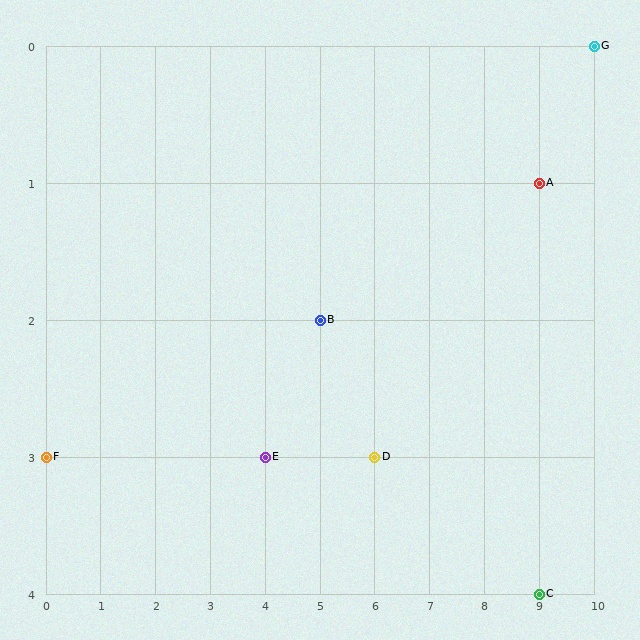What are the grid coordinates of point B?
Point B is at grid coordinates (5, 2).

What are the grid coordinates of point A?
Point A is at grid coordinates (9, 1).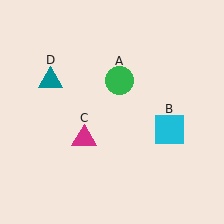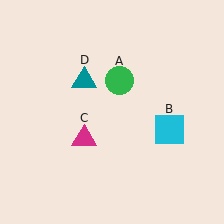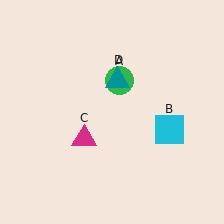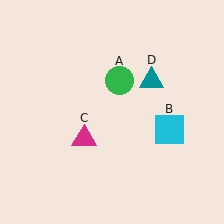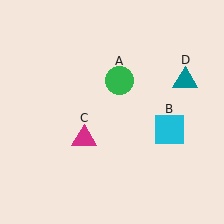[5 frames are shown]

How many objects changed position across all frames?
1 object changed position: teal triangle (object D).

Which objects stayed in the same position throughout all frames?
Green circle (object A) and cyan square (object B) and magenta triangle (object C) remained stationary.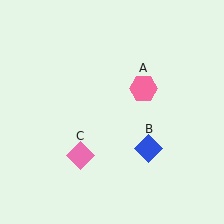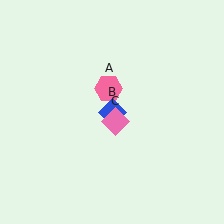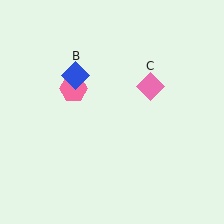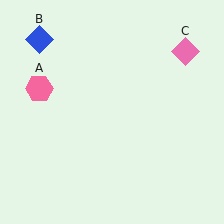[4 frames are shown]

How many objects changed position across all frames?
3 objects changed position: pink hexagon (object A), blue diamond (object B), pink diamond (object C).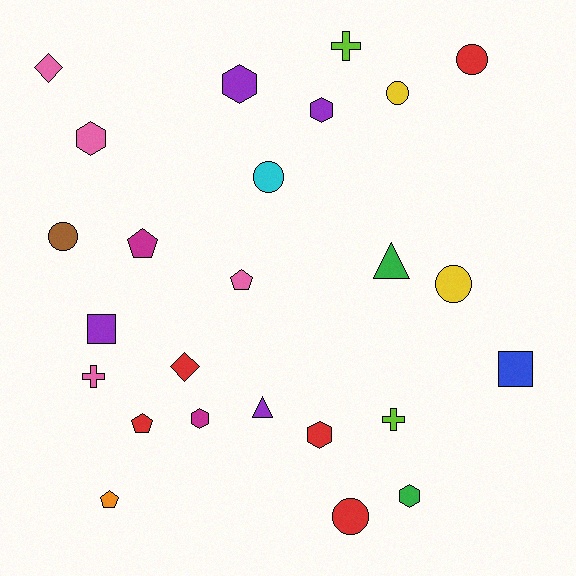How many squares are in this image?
There are 2 squares.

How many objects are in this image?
There are 25 objects.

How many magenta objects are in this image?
There are 2 magenta objects.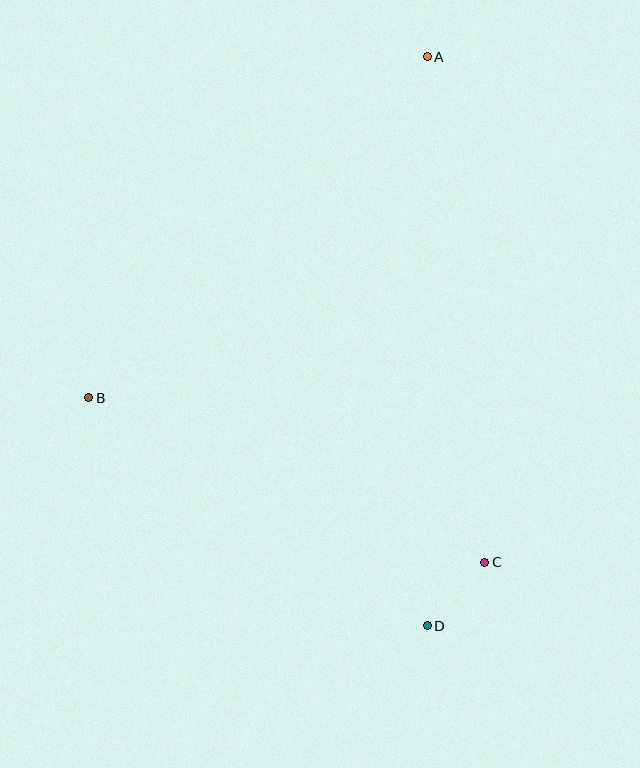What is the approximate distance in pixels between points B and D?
The distance between B and D is approximately 408 pixels.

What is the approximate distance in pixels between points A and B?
The distance between A and B is approximately 480 pixels.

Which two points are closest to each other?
Points C and D are closest to each other.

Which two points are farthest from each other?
Points A and D are farthest from each other.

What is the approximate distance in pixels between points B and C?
The distance between B and C is approximately 429 pixels.